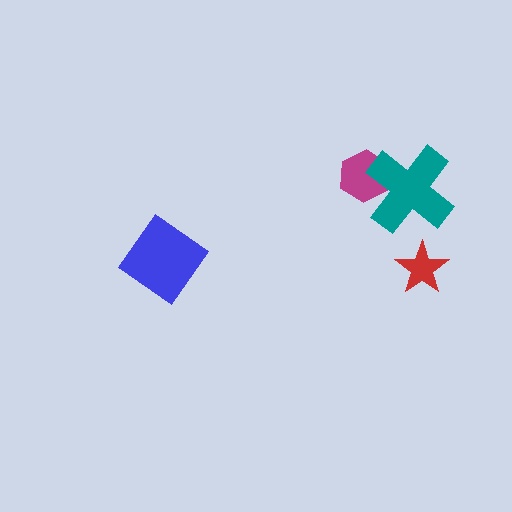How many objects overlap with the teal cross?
1 object overlaps with the teal cross.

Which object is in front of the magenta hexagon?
The teal cross is in front of the magenta hexagon.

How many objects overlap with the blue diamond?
0 objects overlap with the blue diamond.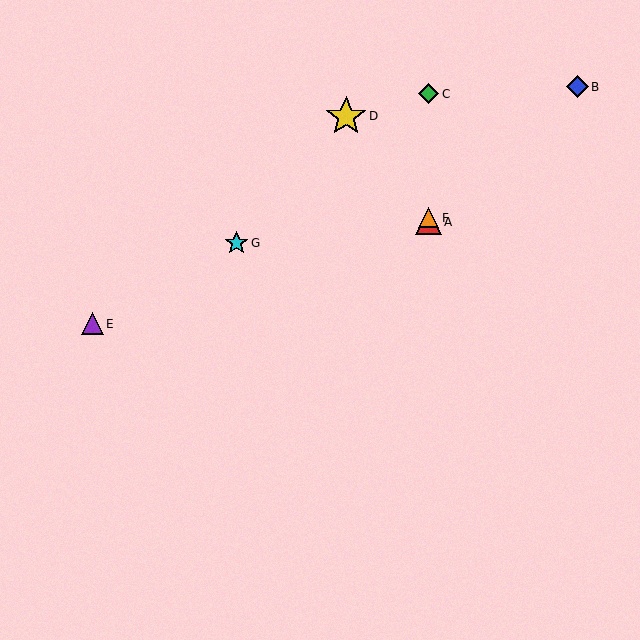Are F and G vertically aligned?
No, F is at x≈429 and G is at x≈236.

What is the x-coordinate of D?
Object D is at x≈346.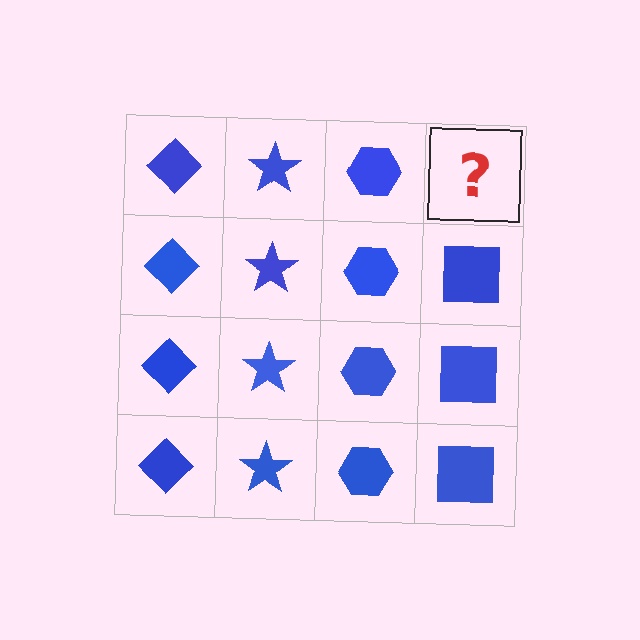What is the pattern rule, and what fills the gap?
The rule is that each column has a consistent shape. The gap should be filled with a blue square.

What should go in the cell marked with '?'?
The missing cell should contain a blue square.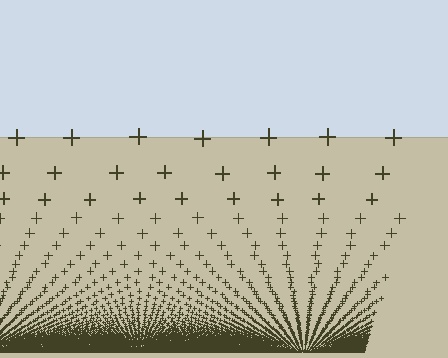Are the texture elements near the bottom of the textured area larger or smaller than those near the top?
Smaller. The gradient is inverted — elements near the bottom are smaller and denser.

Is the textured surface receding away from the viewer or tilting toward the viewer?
The surface appears to tilt toward the viewer. Texture elements get larger and sparser toward the top.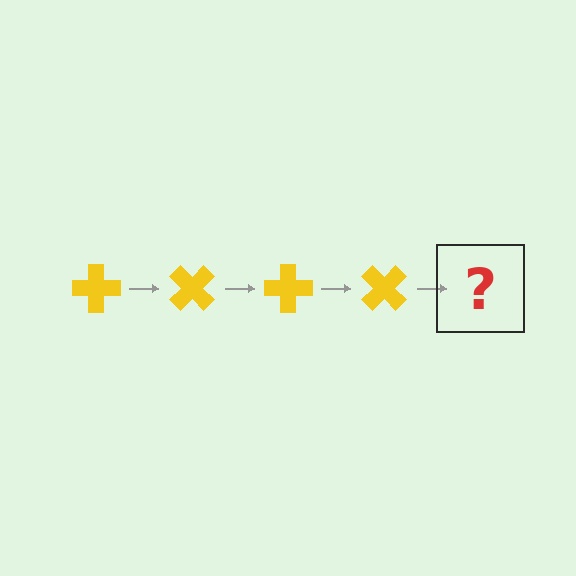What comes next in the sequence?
The next element should be a yellow cross rotated 180 degrees.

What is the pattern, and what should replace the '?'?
The pattern is that the cross rotates 45 degrees each step. The '?' should be a yellow cross rotated 180 degrees.